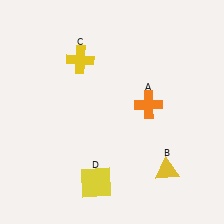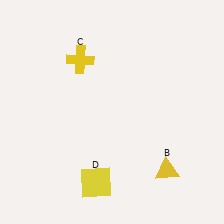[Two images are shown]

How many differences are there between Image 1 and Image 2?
There is 1 difference between the two images.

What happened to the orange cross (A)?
The orange cross (A) was removed in Image 2. It was in the top-right area of Image 1.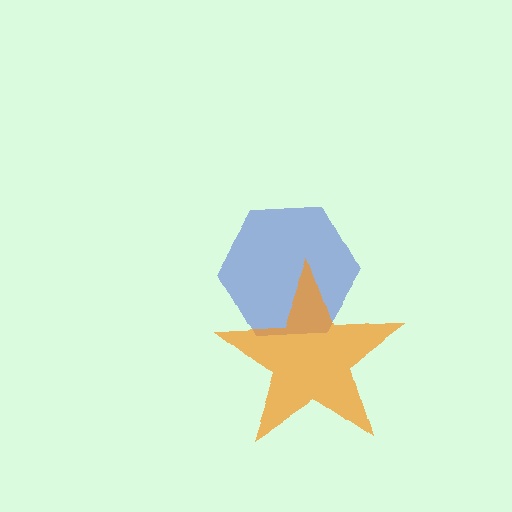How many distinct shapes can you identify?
There are 2 distinct shapes: a blue hexagon, an orange star.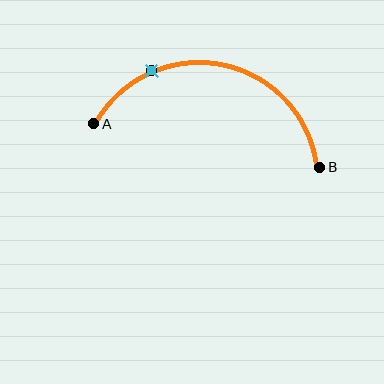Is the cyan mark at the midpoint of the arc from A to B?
No. The cyan mark lies on the arc but is closer to endpoint A. The arc midpoint would be at the point on the curve equidistant along the arc from both A and B.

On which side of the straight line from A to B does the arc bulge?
The arc bulges above the straight line connecting A and B.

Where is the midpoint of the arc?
The arc midpoint is the point on the curve farthest from the straight line joining A and B. It sits above that line.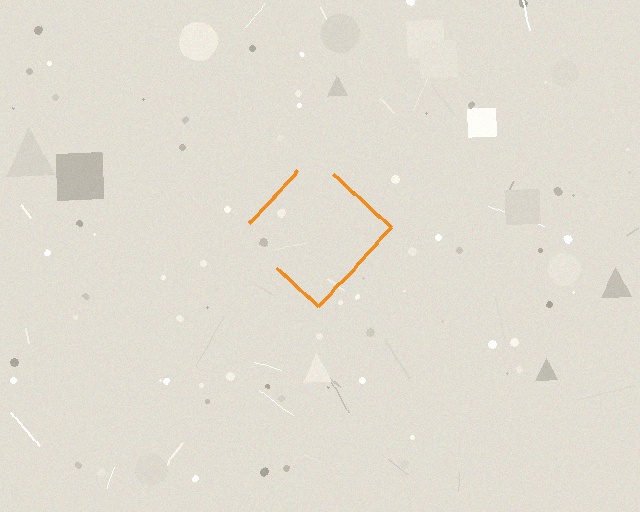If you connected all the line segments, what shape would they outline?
They would outline a diamond.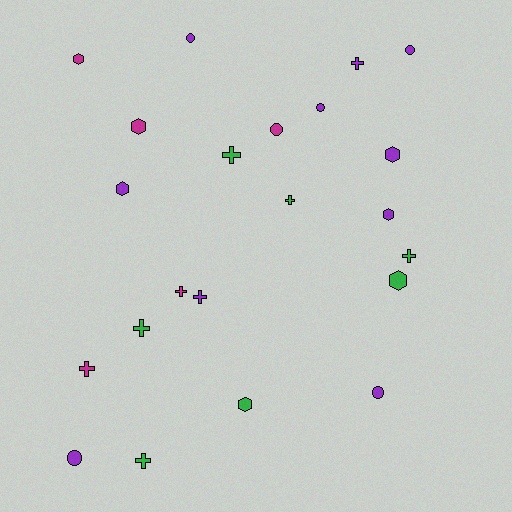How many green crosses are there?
There are 5 green crosses.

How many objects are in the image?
There are 22 objects.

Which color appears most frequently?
Purple, with 10 objects.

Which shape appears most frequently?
Cross, with 9 objects.